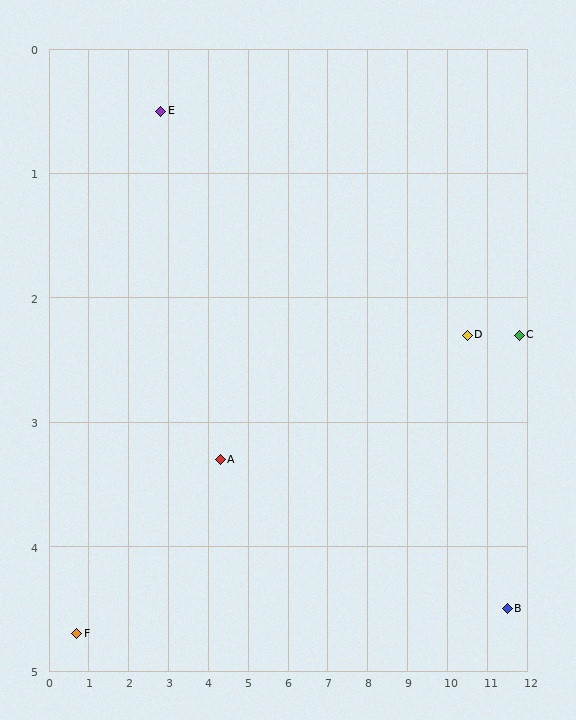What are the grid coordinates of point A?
Point A is at approximately (4.3, 3.3).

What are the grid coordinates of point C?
Point C is at approximately (11.8, 2.3).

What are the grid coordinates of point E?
Point E is at approximately (2.8, 0.5).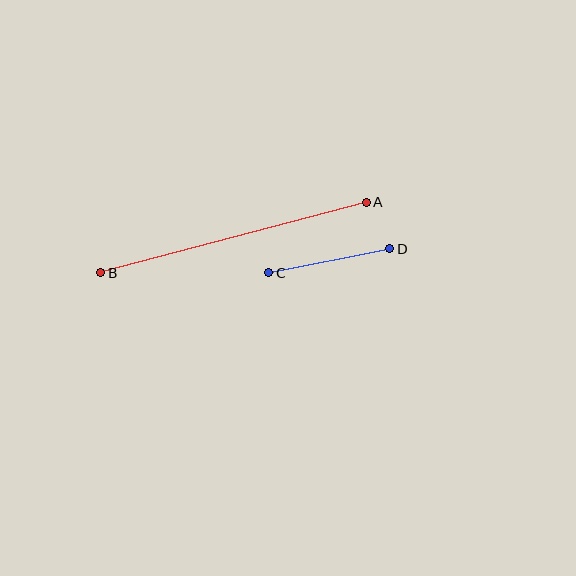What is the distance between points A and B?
The distance is approximately 275 pixels.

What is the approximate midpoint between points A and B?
The midpoint is at approximately (233, 237) pixels.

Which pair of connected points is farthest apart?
Points A and B are farthest apart.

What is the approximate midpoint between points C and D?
The midpoint is at approximately (329, 261) pixels.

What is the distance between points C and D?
The distance is approximately 123 pixels.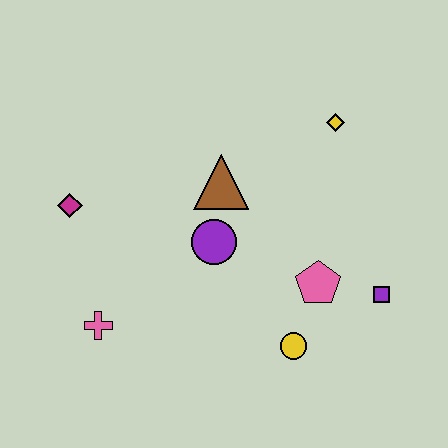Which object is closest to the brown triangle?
The purple circle is closest to the brown triangle.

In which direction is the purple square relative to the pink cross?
The purple square is to the right of the pink cross.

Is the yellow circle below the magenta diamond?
Yes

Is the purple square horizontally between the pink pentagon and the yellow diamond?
No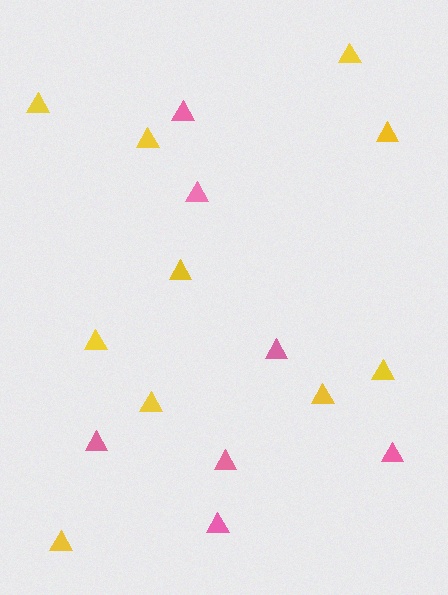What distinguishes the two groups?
There are 2 groups: one group of yellow triangles (10) and one group of pink triangles (7).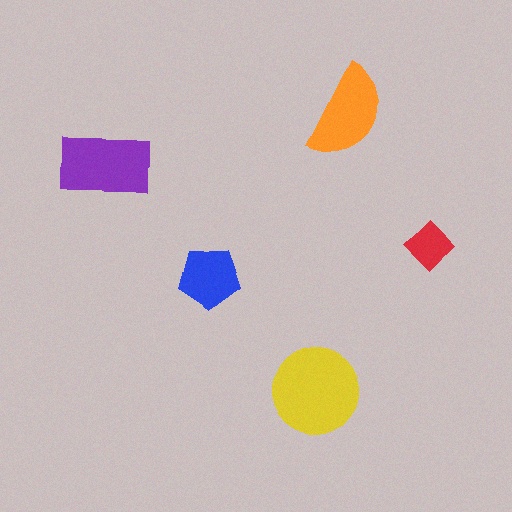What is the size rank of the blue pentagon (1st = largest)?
4th.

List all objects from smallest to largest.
The red diamond, the blue pentagon, the orange semicircle, the purple rectangle, the yellow circle.